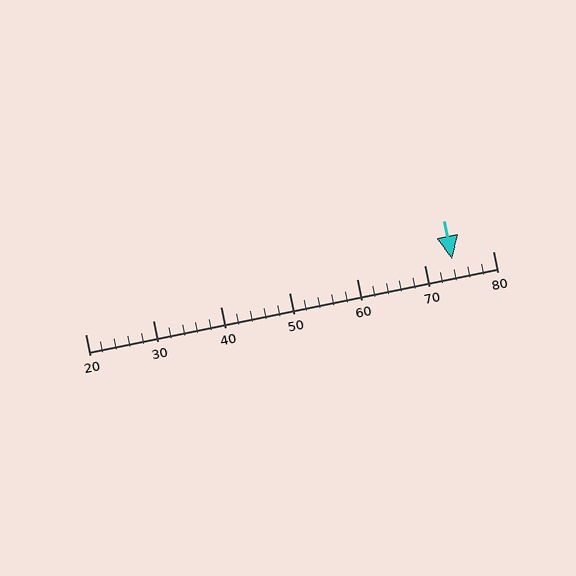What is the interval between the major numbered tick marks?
The major tick marks are spaced 10 units apart.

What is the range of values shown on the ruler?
The ruler shows values from 20 to 80.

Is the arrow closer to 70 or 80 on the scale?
The arrow is closer to 70.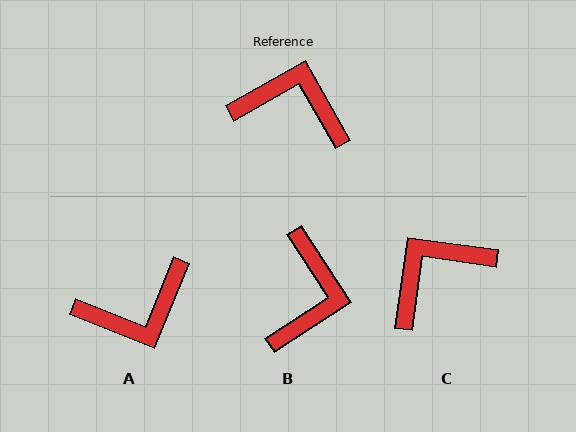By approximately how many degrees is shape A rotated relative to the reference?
Approximately 142 degrees clockwise.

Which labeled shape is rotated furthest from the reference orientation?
A, about 142 degrees away.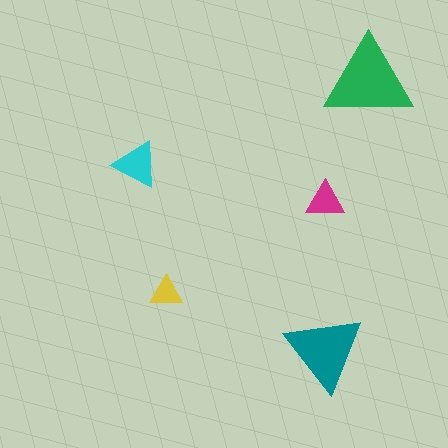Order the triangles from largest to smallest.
the green one, the teal one, the cyan one, the magenta one, the yellow one.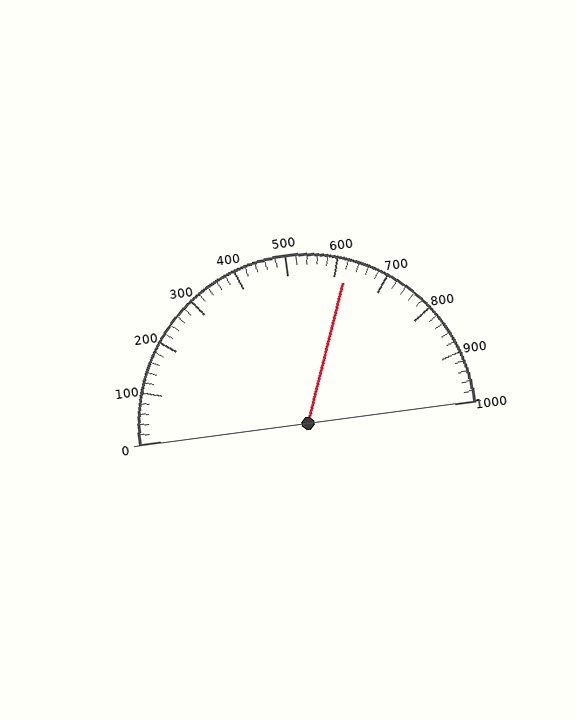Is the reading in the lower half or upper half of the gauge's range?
The reading is in the upper half of the range (0 to 1000).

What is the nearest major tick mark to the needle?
The nearest major tick mark is 600.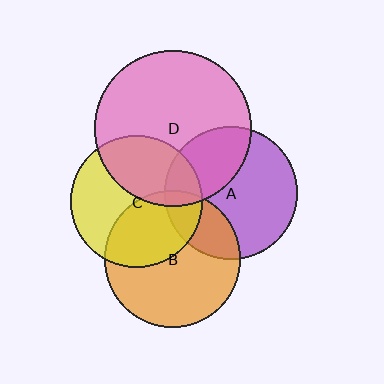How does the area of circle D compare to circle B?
Approximately 1.3 times.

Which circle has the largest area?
Circle D (pink).